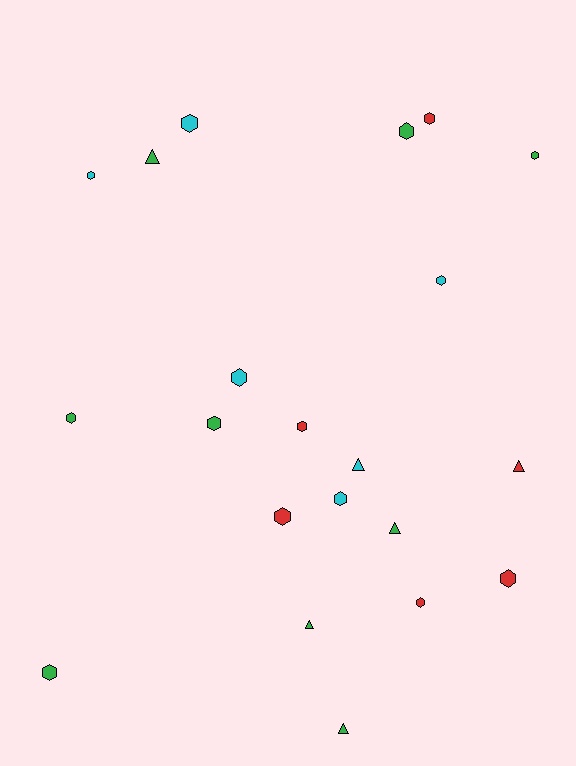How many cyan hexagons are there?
There are 5 cyan hexagons.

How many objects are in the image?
There are 21 objects.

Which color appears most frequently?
Green, with 9 objects.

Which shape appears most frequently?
Hexagon, with 15 objects.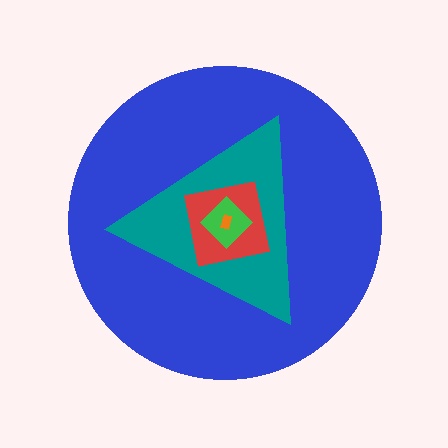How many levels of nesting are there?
5.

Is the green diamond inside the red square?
Yes.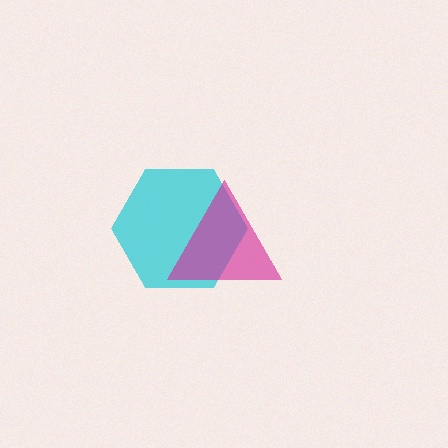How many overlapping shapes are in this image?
There are 2 overlapping shapes in the image.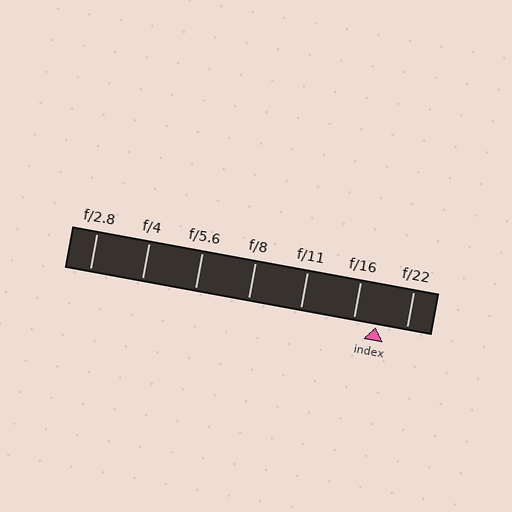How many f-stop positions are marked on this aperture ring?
There are 7 f-stop positions marked.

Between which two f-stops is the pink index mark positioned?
The index mark is between f/16 and f/22.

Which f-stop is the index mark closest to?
The index mark is closest to f/16.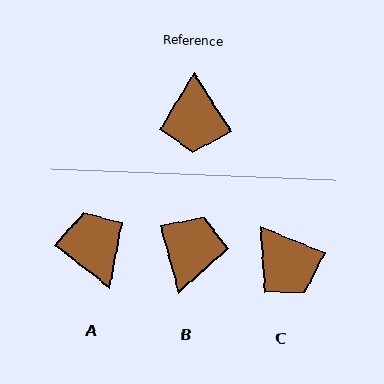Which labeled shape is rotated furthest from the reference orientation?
B, about 163 degrees away.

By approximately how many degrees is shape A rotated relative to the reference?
Approximately 160 degrees clockwise.